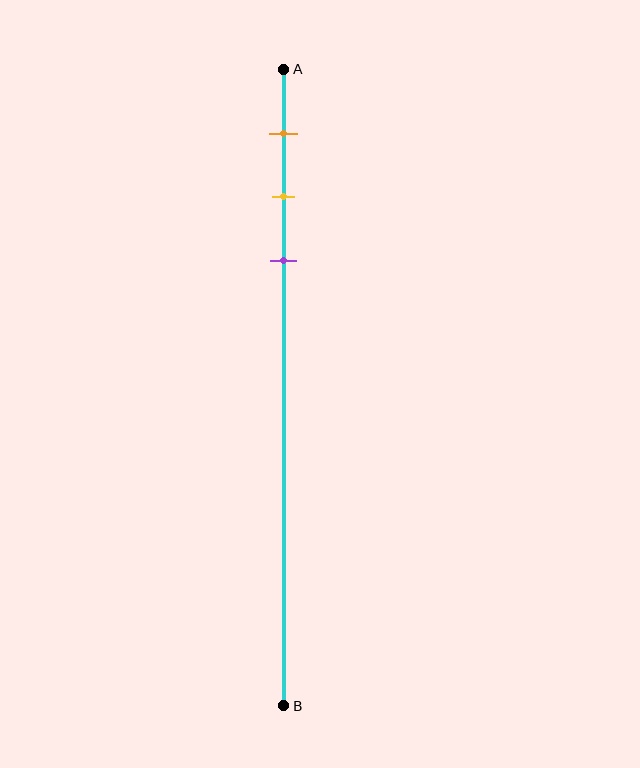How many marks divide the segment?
There are 3 marks dividing the segment.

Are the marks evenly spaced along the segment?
Yes, the marks are approximately evenly spaced.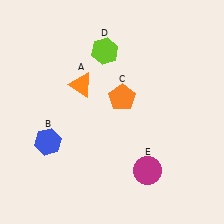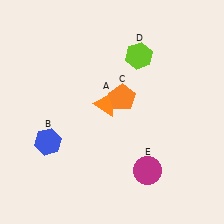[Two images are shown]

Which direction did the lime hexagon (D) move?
The lime hexagon (D) moved right.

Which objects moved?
The objects that moved are: the orange triangle (A), the lime hexagon (D).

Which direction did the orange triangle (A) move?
The orange triangle (A) moved right.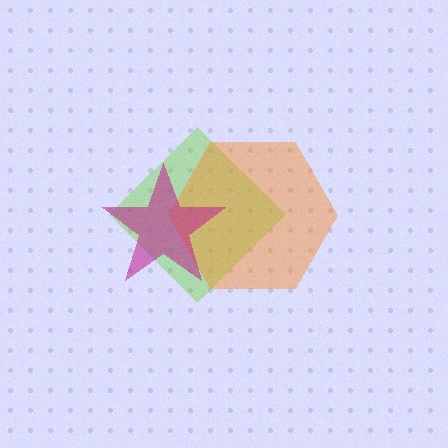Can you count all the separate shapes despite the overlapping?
Yes, there are 3 separate shapes.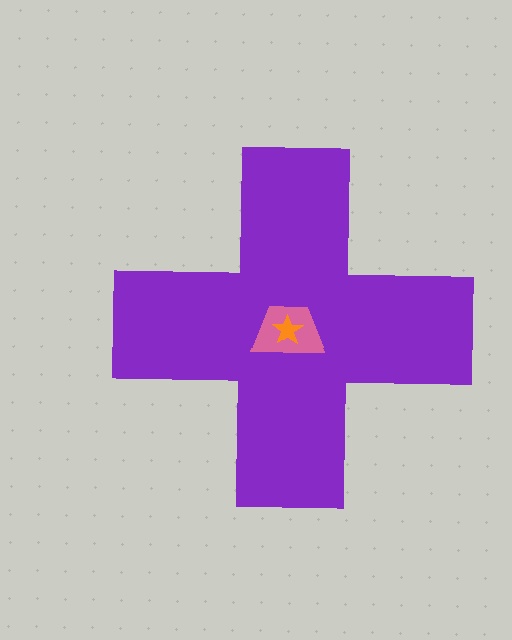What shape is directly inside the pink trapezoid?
The orange star.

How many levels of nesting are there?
3.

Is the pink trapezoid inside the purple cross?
Yes.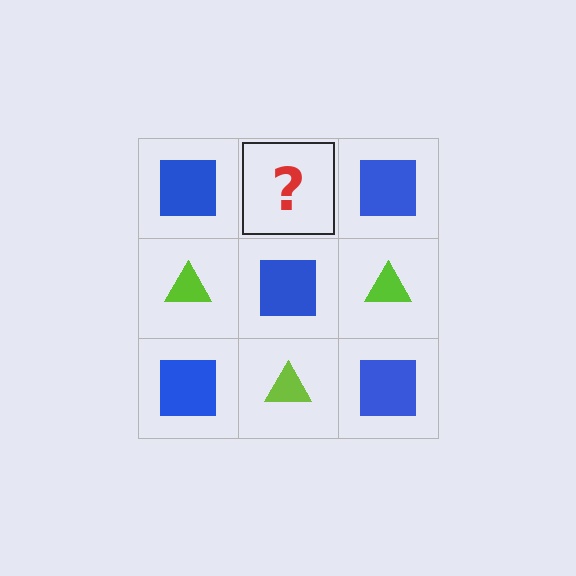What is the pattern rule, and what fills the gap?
The rule is that it alternates blue square and lime triangle in a checkerboard pattern. The gap should be filled with a lime triangle.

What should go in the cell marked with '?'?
The missing cell should contain a lime triangle.